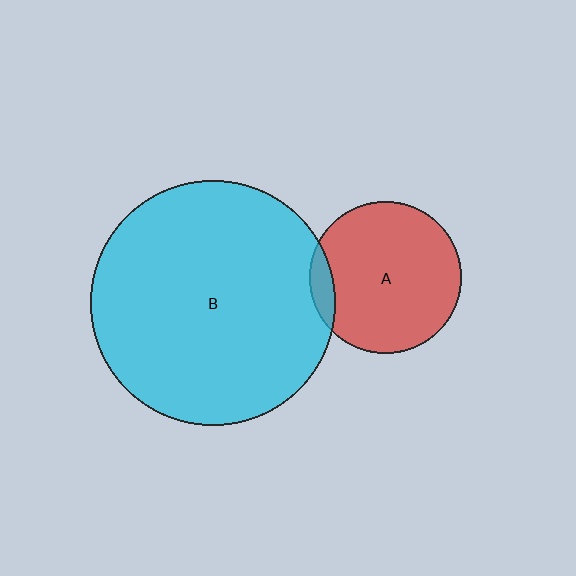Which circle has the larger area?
Circle B (cyan).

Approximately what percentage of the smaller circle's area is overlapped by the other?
Approximately 10%.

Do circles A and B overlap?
Yes.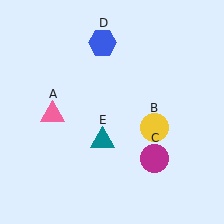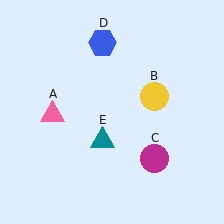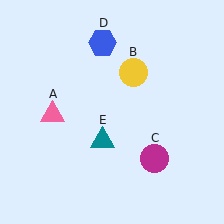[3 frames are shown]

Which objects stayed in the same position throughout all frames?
Pink triangle (object A) and magenta circle (object C) and blue hexagon (object D) and teal triangle (object E) remained stationary.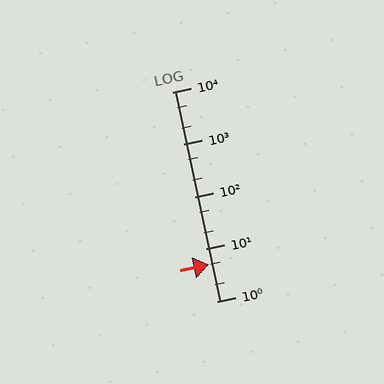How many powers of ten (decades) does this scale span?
The scale spans 4 decades, from 1 to 10000.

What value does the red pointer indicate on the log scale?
The pointer indicates approximately 5.1.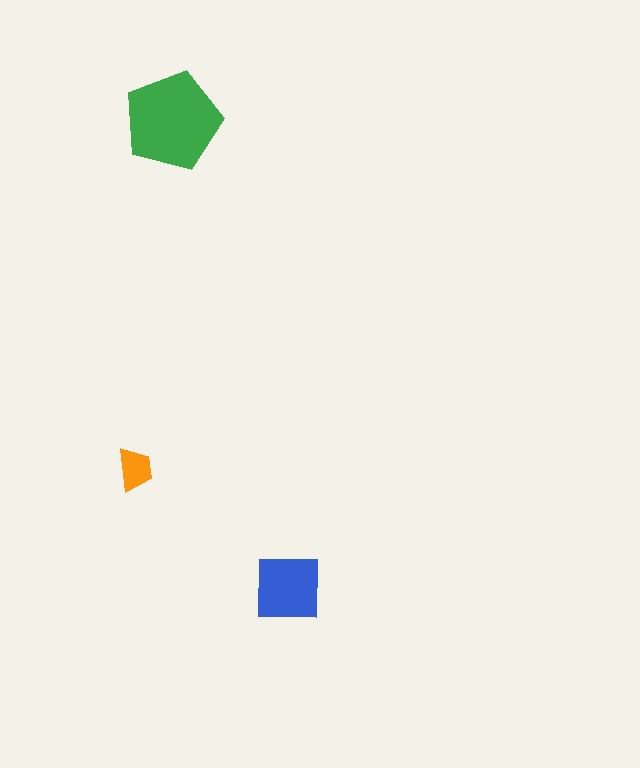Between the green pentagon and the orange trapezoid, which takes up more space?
The green pentagon.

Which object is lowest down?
The blue square is bottommost.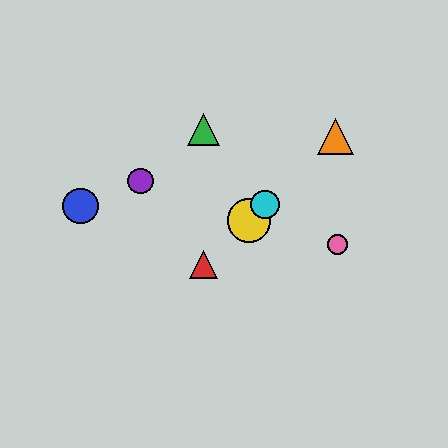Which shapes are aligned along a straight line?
The red triangle, the yellow circle, the orange triangle, the cyan circle are aligned along a straight line.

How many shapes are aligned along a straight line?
4 shapes (the red triangle, the yellow circle, the orange triangle, the cyan circle) are aligned along a straight line.